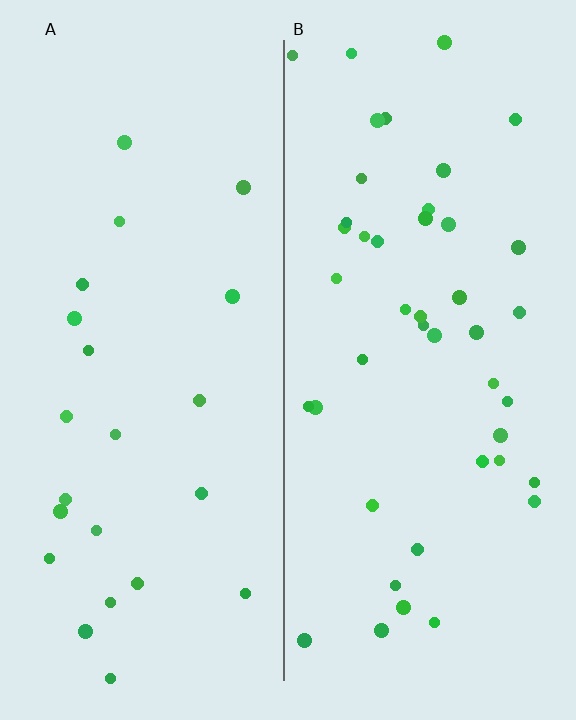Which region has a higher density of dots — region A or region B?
B (the right).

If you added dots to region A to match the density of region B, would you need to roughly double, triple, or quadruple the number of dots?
Approximately double.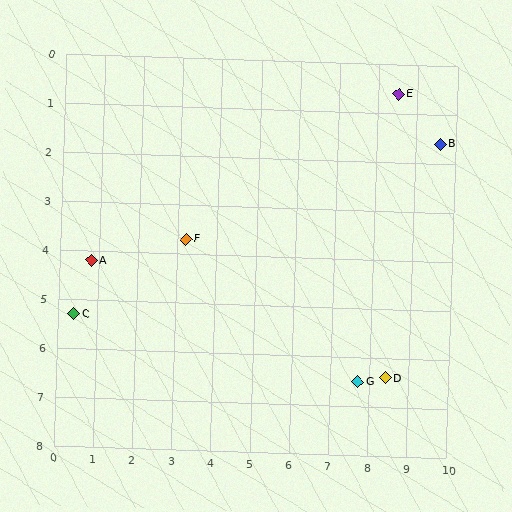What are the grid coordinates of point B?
Point B is at approximately (9.6, 1.6).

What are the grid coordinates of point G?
Point G is at approximately (7.7, 6.5).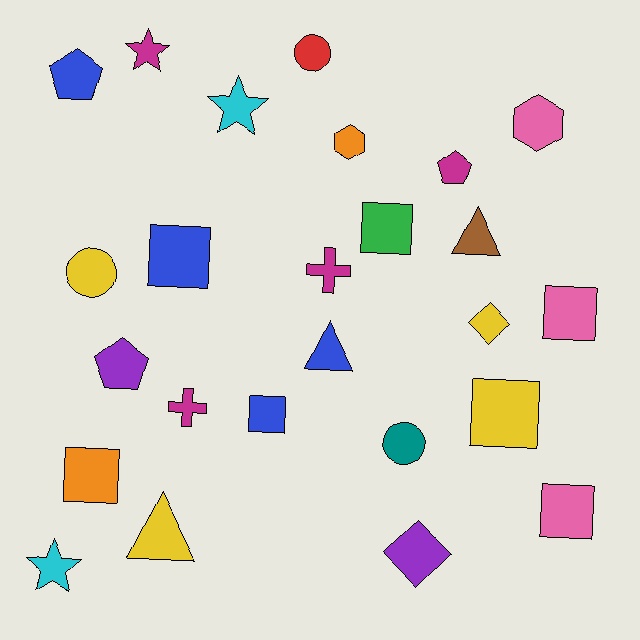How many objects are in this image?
There are 25 objects.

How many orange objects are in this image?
There are 2 orange objects.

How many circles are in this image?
There are 3 circles.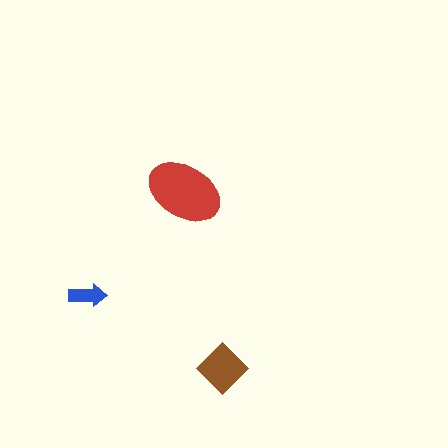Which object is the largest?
The red ellipse.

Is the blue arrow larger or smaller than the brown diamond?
Smaller.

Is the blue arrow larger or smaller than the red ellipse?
Smaller.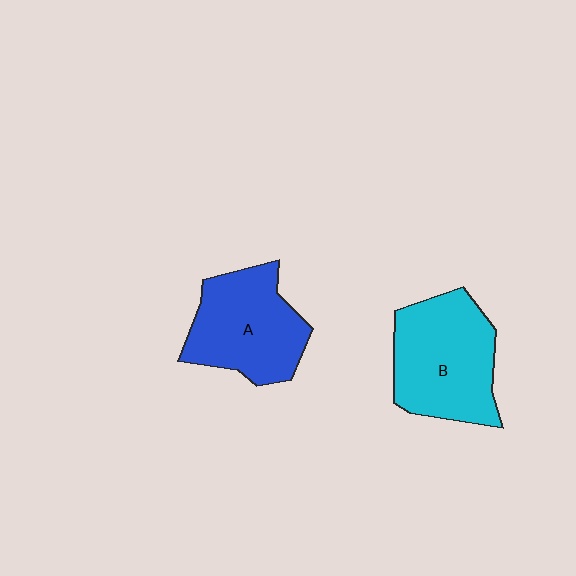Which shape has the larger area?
Shape B (cyan).